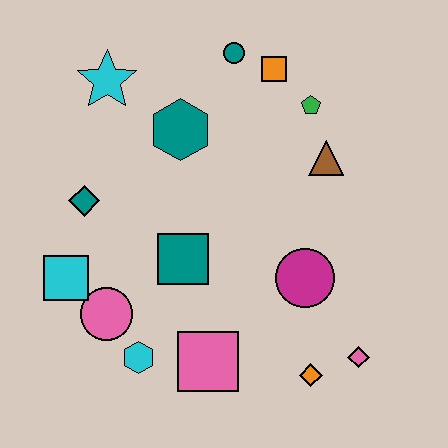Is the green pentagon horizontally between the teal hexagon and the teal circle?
No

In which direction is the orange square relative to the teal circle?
The orange square is to the right of the teal circle.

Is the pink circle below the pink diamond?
No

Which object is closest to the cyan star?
The teal hexagon is closest to the cyan star.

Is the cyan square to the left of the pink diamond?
Yes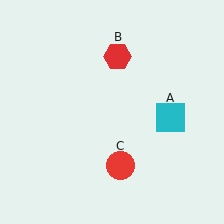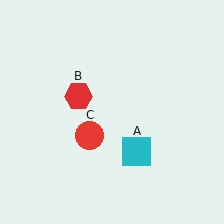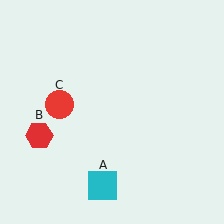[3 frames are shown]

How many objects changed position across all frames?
3 objects changed position: cyan square (object A), red hexagon (object B), red circle (object C).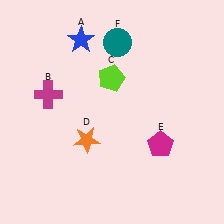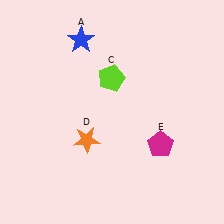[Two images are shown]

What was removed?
The magenta cross (B), the teal circle (F) were removed in Image 2.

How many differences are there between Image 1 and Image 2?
There are 2 differences between the two images.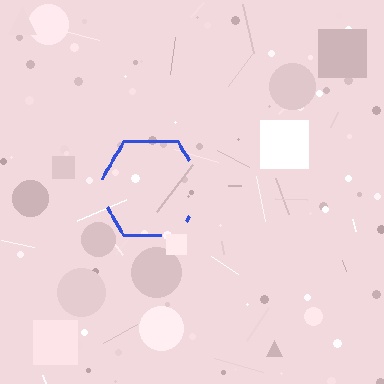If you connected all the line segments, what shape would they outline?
They would outline a hexagon.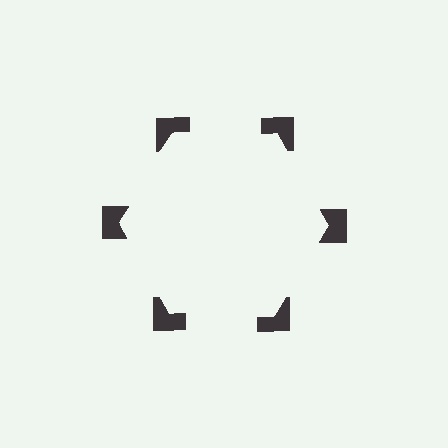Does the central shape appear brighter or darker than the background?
It typically appears slightly brighter than the background, even though no actual brightness change is drawn.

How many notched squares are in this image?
There are 6 — one at each vertex of the illusory hexagon.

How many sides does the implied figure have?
6 sides.